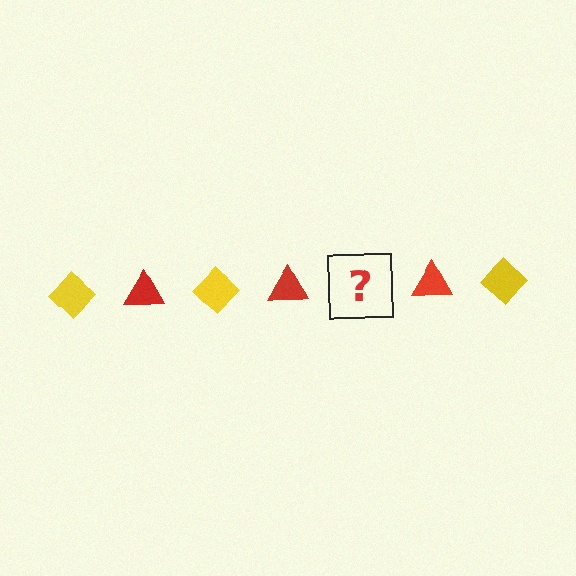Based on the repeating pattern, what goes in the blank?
The blank should be a yellow diamond.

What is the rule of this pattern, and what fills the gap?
The rule is that the pattern alternates between yellow diamond and red triangle. The gap should be filled with a yellow diamond.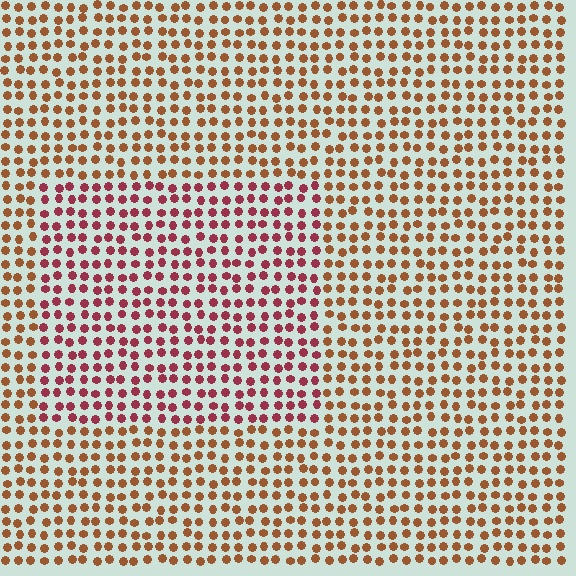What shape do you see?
I see a rectangle.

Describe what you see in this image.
The image is filled with small brown elements in a uniform arrangement. A rectangle-shaped region is visible where the elements are tinted to a slightly different hue, forming a subtle color boundary.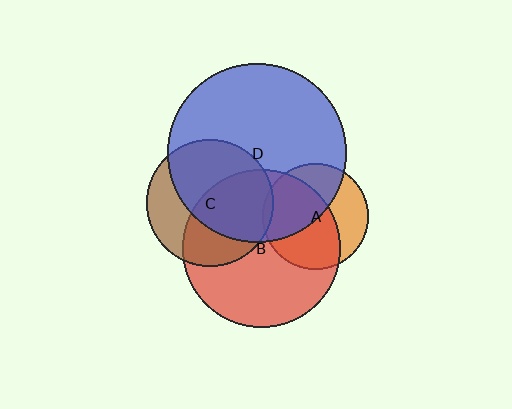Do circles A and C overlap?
Yes.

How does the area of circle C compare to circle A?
Approximately 1.4 times.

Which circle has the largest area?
Circle D (blue).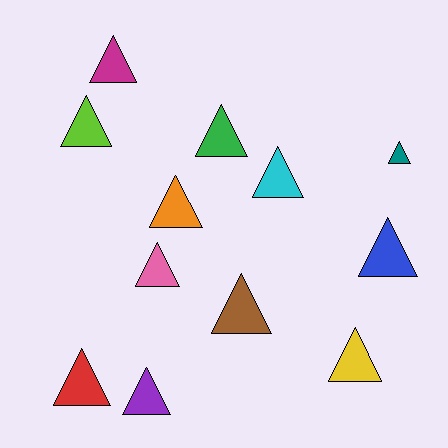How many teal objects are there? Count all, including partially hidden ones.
There is 1 teal object.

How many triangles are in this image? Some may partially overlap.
There are 12 triangles.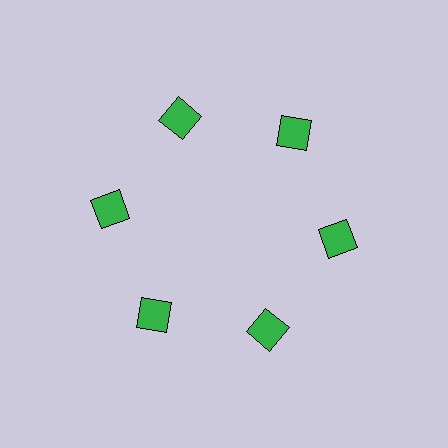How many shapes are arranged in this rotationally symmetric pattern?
There are 6 shapes, arranged in 6 groups of 1.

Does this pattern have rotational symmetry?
Yes, this pattern has 6-fold rotational symmetry. It looks the same after rotating 60 degrees around the center.